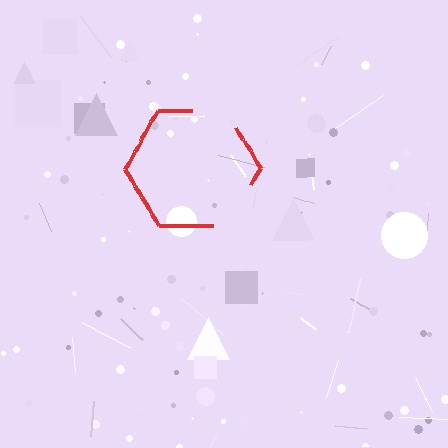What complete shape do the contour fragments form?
The contour fragments form a hexagon.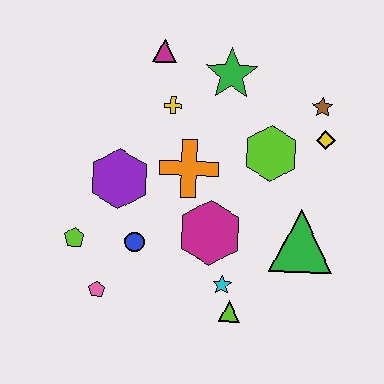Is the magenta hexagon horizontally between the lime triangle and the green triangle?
No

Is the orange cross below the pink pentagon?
No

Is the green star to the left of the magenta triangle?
No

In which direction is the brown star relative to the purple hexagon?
The brown star is to the right of the purple hexagon.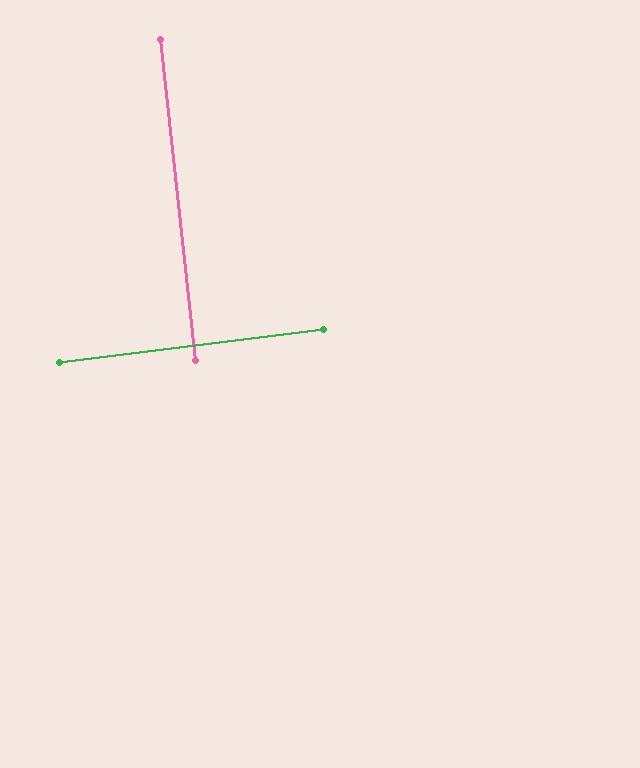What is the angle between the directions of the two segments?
Approximately 89 degrees.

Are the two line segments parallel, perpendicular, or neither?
Perpendicular — they meet at approximately 89°.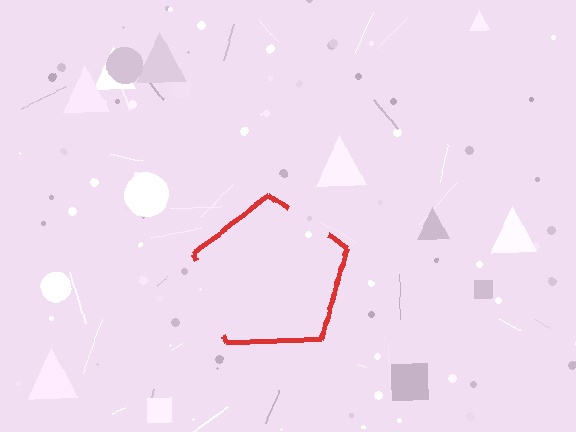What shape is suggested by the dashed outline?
The dashed outline suggests a pentagon.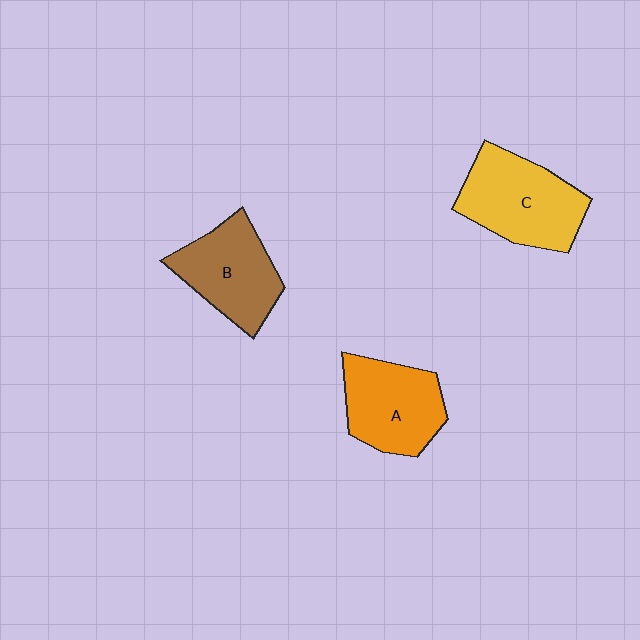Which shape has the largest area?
Shape C (yellow).